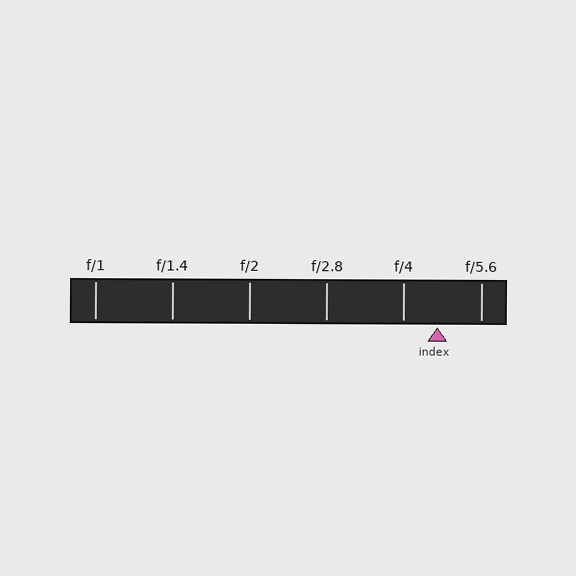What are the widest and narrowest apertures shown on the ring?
The widest aperture shown is f/1 and the narrowest is f/5.6.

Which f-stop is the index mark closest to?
The index mark is closest to f/4.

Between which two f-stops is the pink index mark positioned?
The index mark is between f/4 and f/5.6.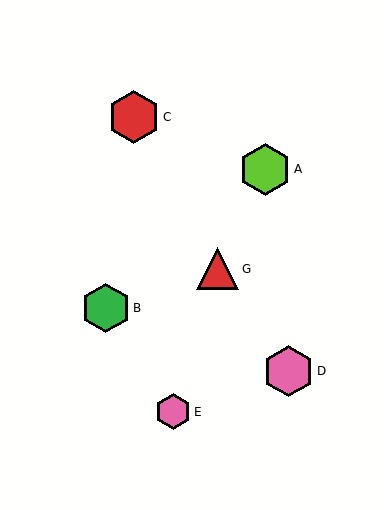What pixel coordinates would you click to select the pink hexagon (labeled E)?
Click at (173, 412) to select the pink hexagon E.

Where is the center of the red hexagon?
The center of the red hexagon is at (134, 117).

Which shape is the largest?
The red hexagon (labeled C) is the largest.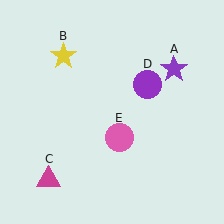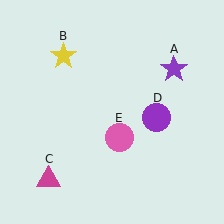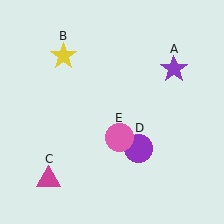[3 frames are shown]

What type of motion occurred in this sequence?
The purple circle (object D) rotated clockwise around the center of the scene.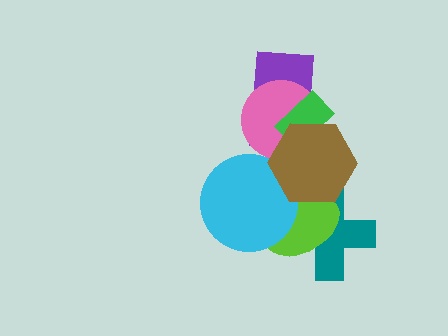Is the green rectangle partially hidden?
Yes, it is partially covered by another shape.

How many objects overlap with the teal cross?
2 objects overlap with the teal cross.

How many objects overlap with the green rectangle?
3 objects overlap with the green rectangle.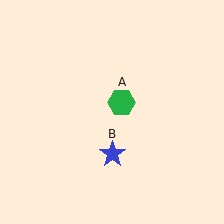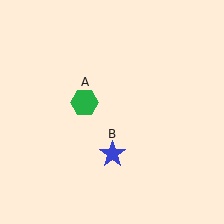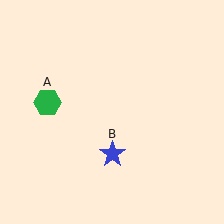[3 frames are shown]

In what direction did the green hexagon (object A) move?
The green hexagon (object A) moved left.